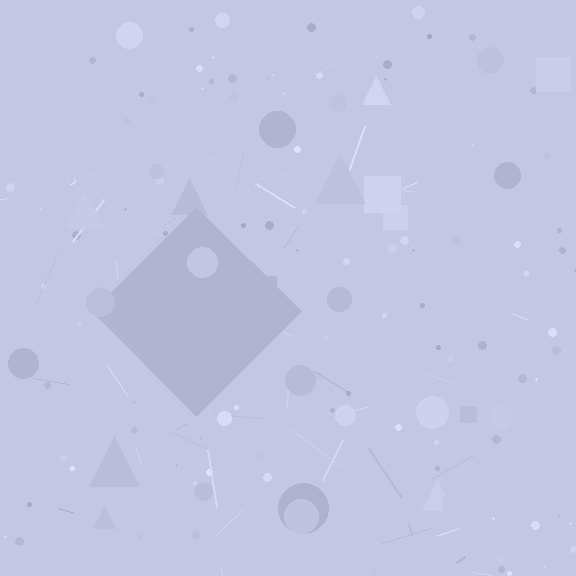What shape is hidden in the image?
A diamond is hidden in the image.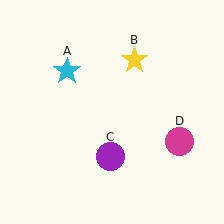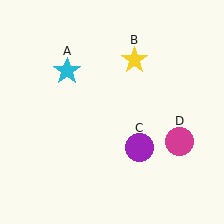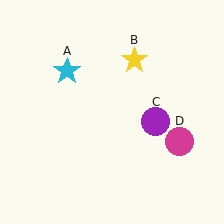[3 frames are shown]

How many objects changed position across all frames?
1 object changed position: purple circle (object C).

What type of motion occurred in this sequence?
The purple circle (object C) rotated counterclockwise around the center of the scene.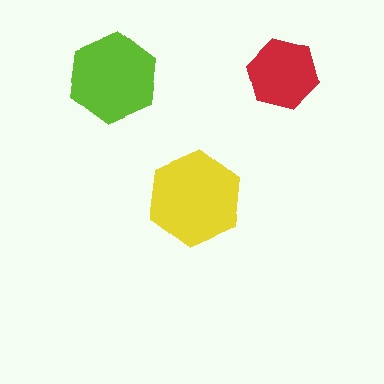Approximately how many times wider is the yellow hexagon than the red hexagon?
About 1.5 times wider.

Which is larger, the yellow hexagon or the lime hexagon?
The yellow one.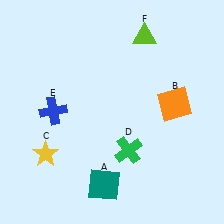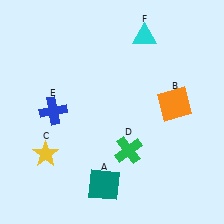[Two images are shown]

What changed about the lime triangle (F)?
In Image 1, F is lime. In Image 2, it changed to cyan.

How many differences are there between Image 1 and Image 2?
There is 1 difference between the two images.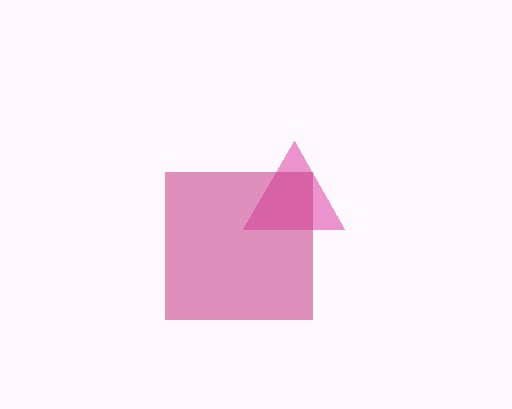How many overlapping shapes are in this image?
There are 2 overlapping shapes in the image.